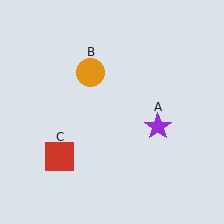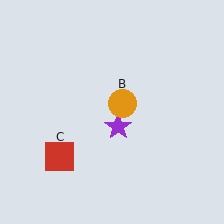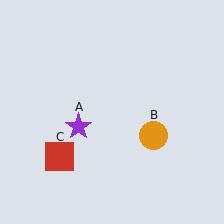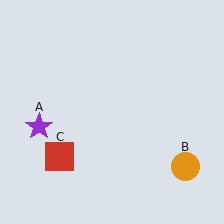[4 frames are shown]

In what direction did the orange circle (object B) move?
The orange circle (object B) moved down and to the right.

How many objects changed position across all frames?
2 objects changed position: purple star (object A), orange circle (object B).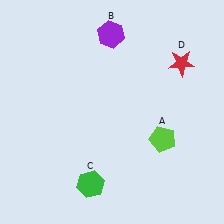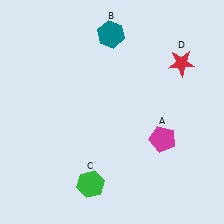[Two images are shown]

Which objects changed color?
A changed from lime to magenta. B changed from purple to teal.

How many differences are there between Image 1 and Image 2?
There are 2 differences between the two images.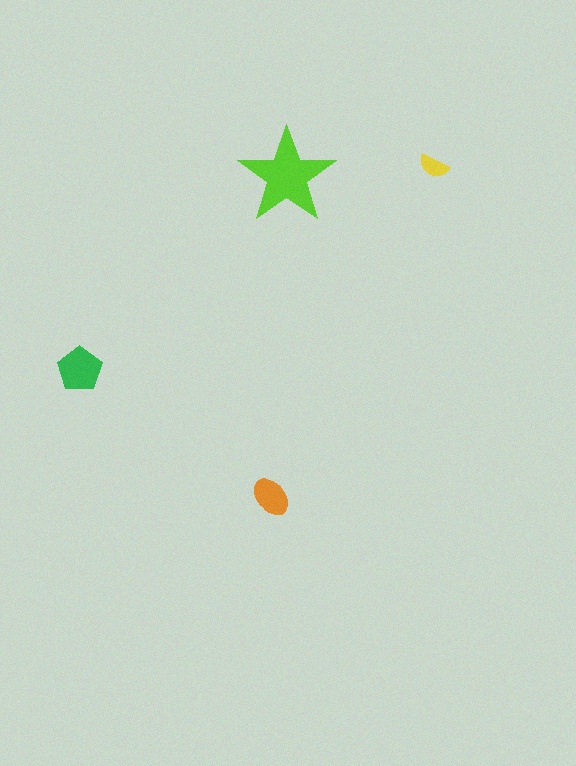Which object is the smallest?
The yellow semicircle.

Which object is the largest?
The lime star.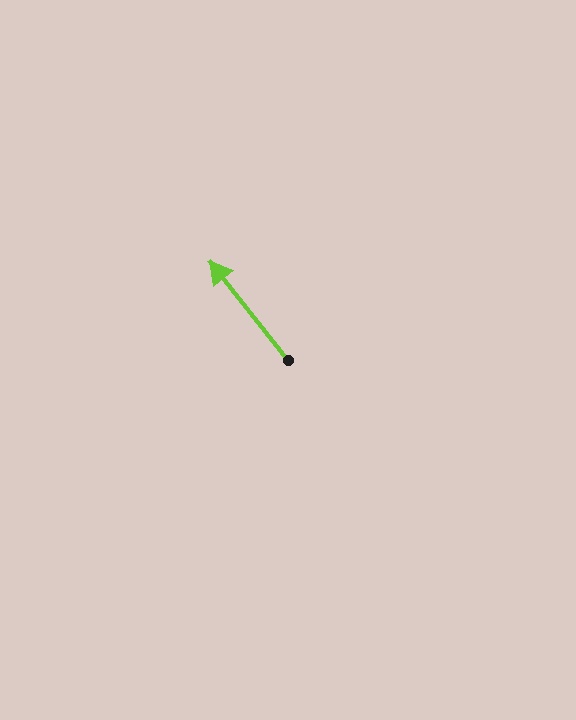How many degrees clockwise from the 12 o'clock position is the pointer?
Approximately 322 degrees.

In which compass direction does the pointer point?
Northwest.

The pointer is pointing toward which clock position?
Roughly 11 o'clock.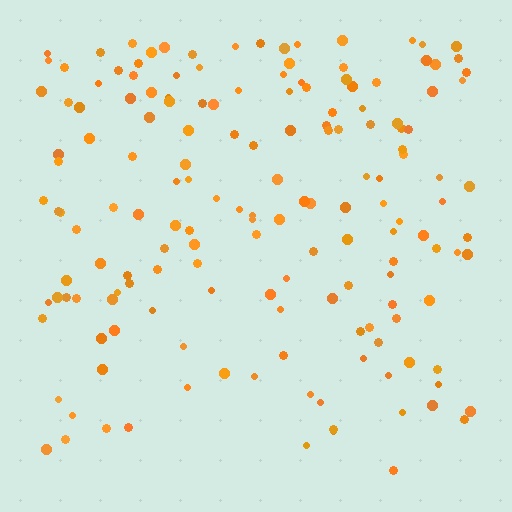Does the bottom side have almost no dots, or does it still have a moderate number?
Still a moderate number, just noticeably fewer than the top.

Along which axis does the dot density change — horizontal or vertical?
Vertical.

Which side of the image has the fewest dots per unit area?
The bottom.